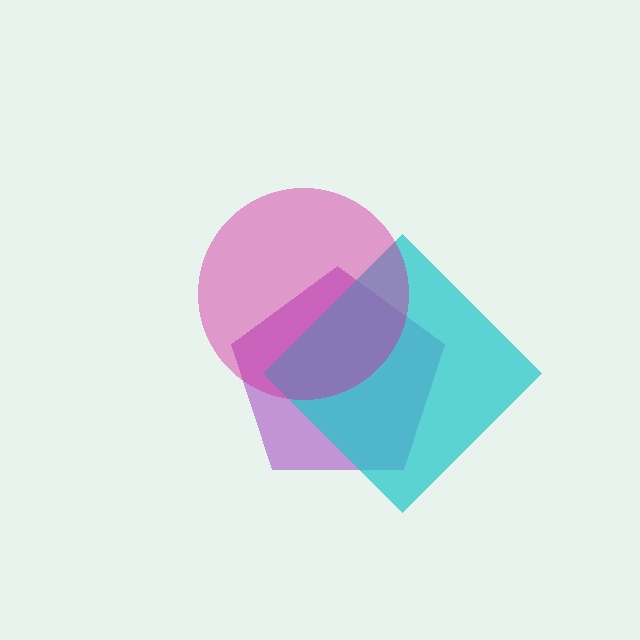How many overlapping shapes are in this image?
There are 3 overlapping shapes in the image.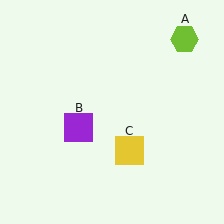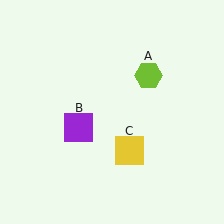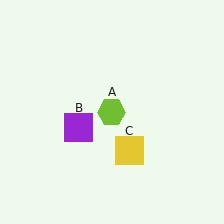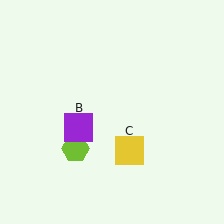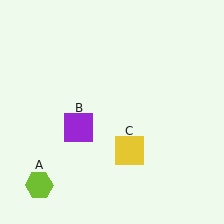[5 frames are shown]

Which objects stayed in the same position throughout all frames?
Purple square (object B) and yellow square (object C) remained stationary.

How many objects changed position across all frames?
1 object changed position: lime hexagon (object A).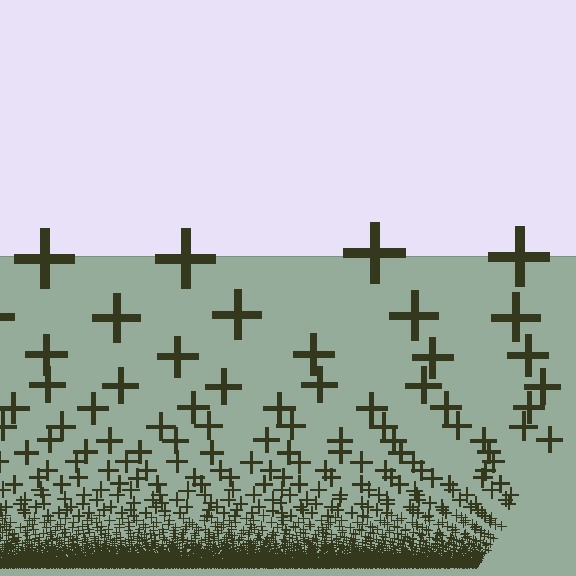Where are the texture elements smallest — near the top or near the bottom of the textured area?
Near the bottom.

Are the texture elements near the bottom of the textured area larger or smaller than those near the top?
Smaller. The gradient is inverted — elements near the bottom are smaller and denser.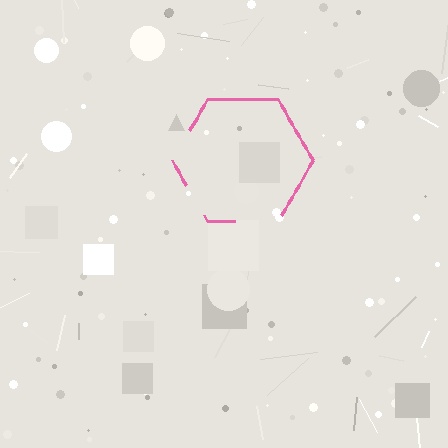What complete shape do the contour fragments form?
The contour fragments form a hexagon.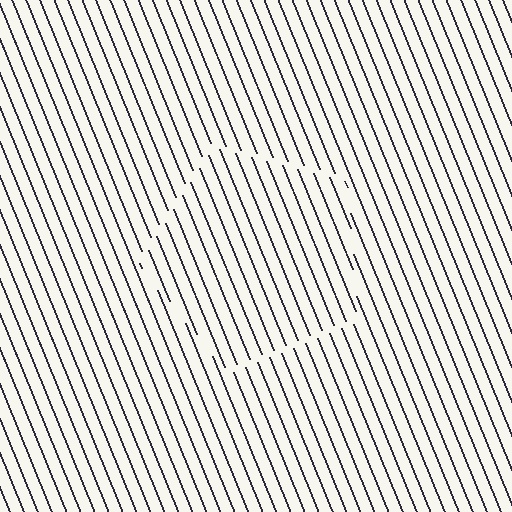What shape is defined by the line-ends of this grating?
An illusory pentagon. The interior of the shape contains the same grating, shifted by half a period — the contour is defined by the phase discontinuity where line-ends from the inner and outer gratings abut.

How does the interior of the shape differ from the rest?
The interior of the shape contains the same grating, shifted by half a period — the contour is defined by the phase discontinuity where line-ends from the inner and outer gratings abut.